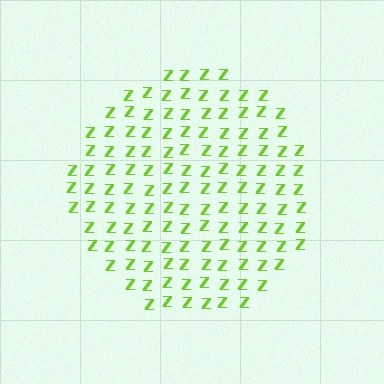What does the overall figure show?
The overall figure shows a circle.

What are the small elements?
The small elements are letter Z's.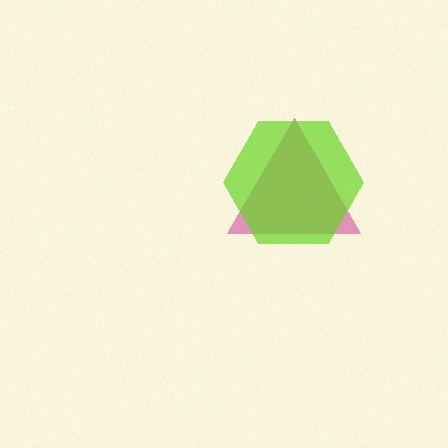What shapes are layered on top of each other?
The layered shapes are: a magenta triangle, a lime hexagon.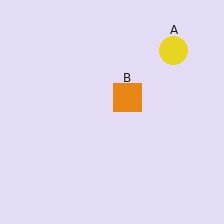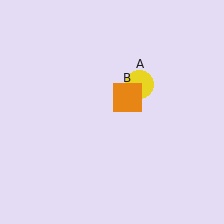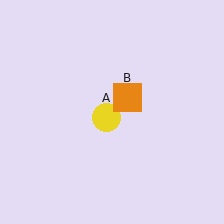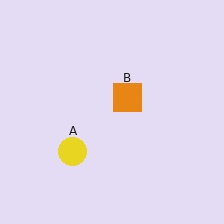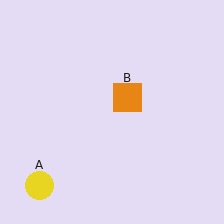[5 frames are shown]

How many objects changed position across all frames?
1 object changed position: yellow circle (object A).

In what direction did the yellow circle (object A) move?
The yellow circle (object A) moved down and to the left.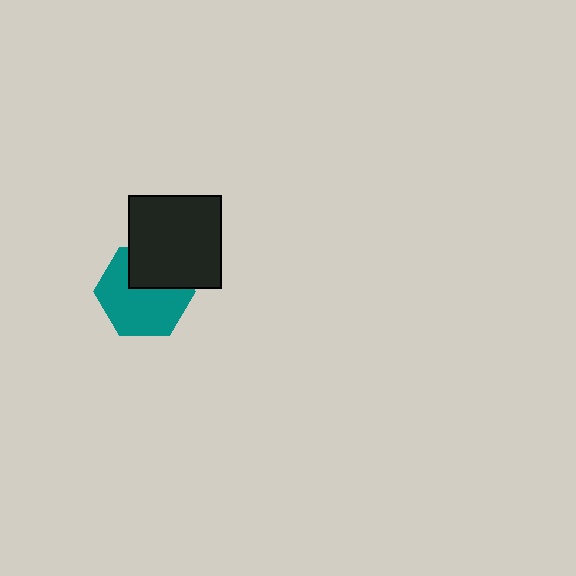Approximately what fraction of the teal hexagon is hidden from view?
Roughly 34% of the teal hexagon is hidden behind the black square.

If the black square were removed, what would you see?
You would see the complete teal hexagon.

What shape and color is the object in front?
The object in front is a black square.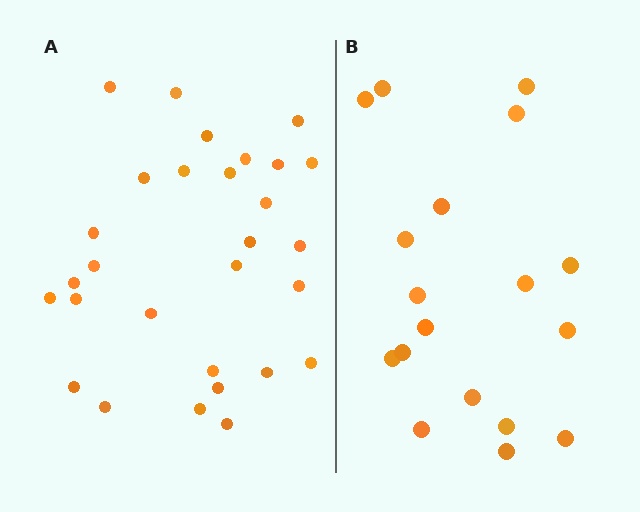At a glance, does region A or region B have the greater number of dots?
Region A (the left region) has more dots.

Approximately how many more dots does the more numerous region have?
Region A has roughly 12 or so more dots than region B.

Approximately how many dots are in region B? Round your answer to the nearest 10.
About 20 dots. (The exact count is 18, which rounds to 20.)